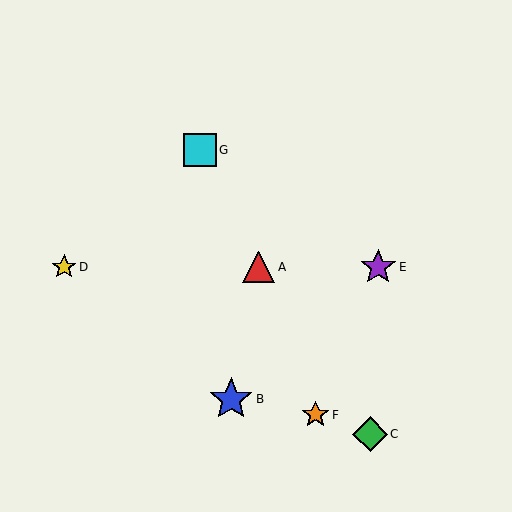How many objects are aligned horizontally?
3 objects (A, D, E) are aligned horizontally.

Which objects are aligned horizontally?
Objects A, D, E are aligned horizontally.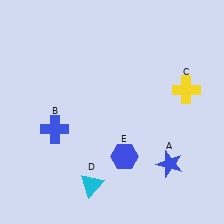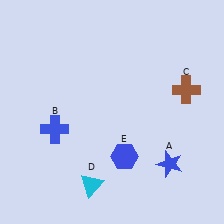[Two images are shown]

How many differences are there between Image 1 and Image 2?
There is 1 difference between the two images.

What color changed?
The cross (C) changed from yellow in Image 1 to brown in Image 2.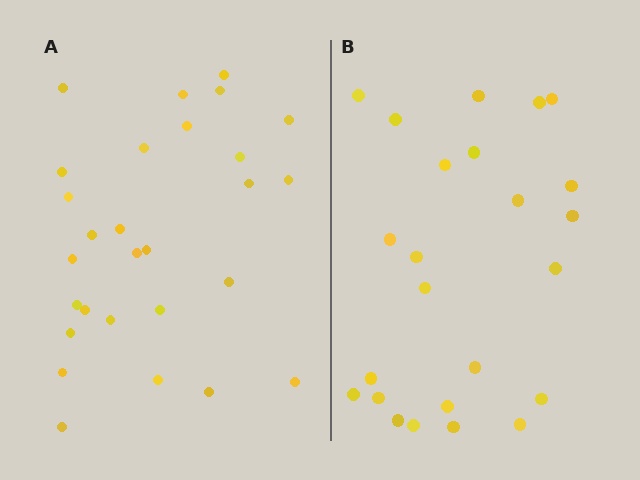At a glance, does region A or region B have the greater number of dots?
Region A (the left region) has more dots.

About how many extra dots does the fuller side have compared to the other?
Region A has about 4 more dots than region B.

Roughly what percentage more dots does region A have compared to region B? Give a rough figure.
About 15% more.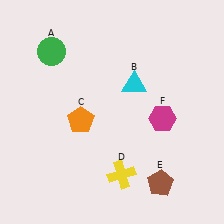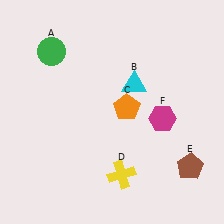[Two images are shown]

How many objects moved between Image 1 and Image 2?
2 objects moved between the two images.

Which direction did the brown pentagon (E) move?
The brown pentagon (E) moved right.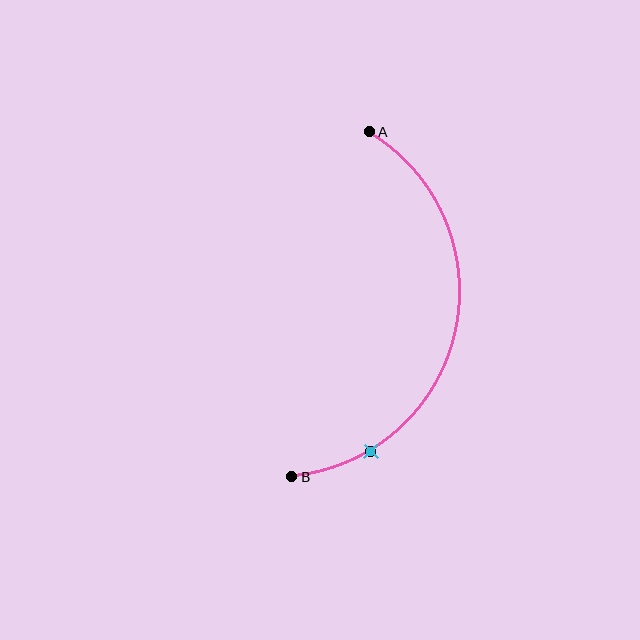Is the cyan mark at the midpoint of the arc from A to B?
No. The cyan mark lies on the arc but is closer to endpoint B. The arc midpoint would be at the point on the curve equidistant along the arc from both A and B.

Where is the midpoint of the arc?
The arc midpoint is the point on the curve farthest from the straight line joining A and B. It sits to the right of that line.